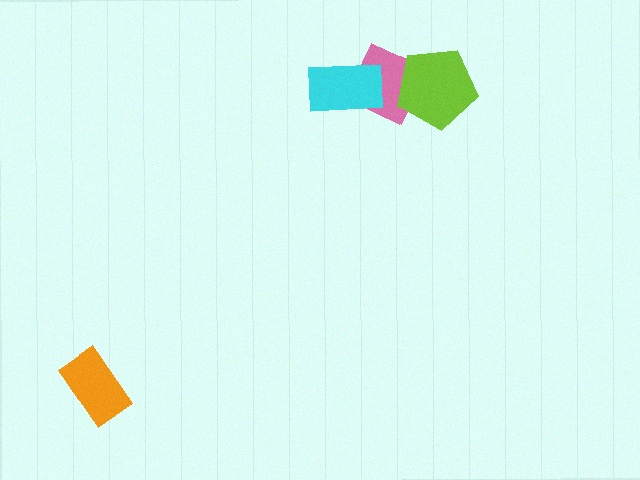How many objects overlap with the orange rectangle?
0 objects overlap with the orange rectangle.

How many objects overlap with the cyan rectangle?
1 object overlaps with the cyan rectangle.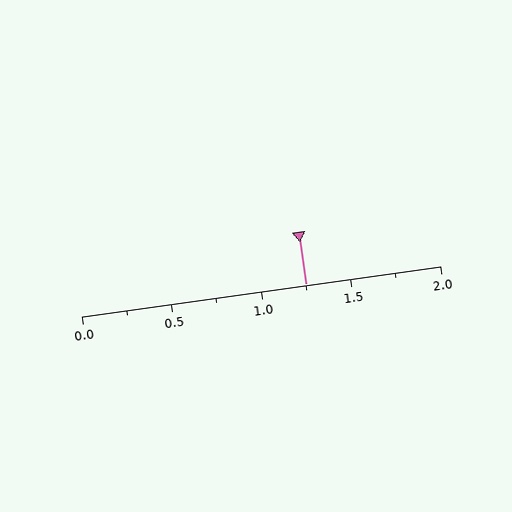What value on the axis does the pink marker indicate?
The marker indicates approximately 1.25.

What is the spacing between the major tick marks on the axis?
The major ticks are spaced 0.5 apart.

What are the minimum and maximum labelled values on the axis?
The axis runs from 0.0 to 2.0.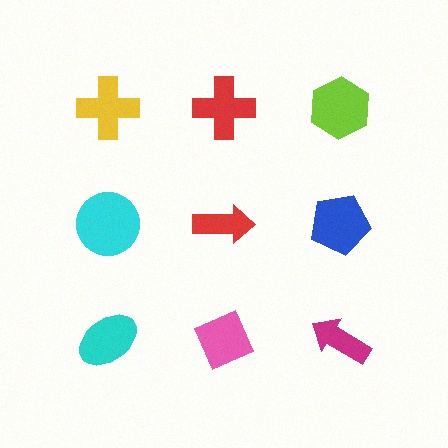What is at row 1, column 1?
A yellow cross.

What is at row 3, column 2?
A pink diamond.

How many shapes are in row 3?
3 shapes.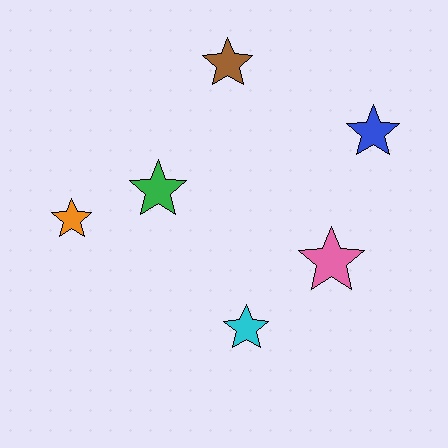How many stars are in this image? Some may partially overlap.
There are 6 stars.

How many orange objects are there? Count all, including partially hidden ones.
There is 1 orange object.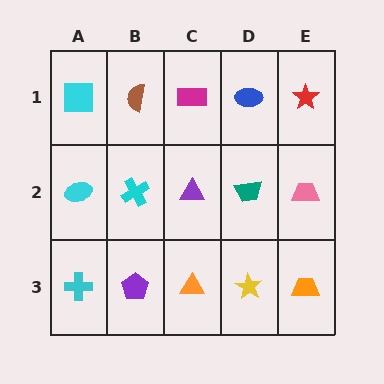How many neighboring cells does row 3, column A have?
2.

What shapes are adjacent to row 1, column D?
A teal trapezoid (row 2, column D), a magenta rectangle (row 1, column C), a red star (row 1, column E).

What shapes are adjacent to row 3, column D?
A teal trapezoid (row 2, column D), an orange triangle (row 3, column C), an orange trapezoid (row 3, column E).